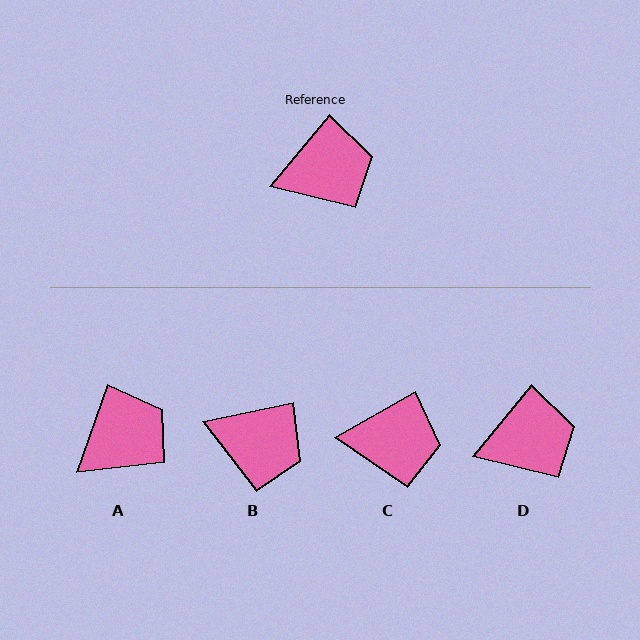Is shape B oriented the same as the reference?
No, it is off by about 39 degrees.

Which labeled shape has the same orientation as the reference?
D.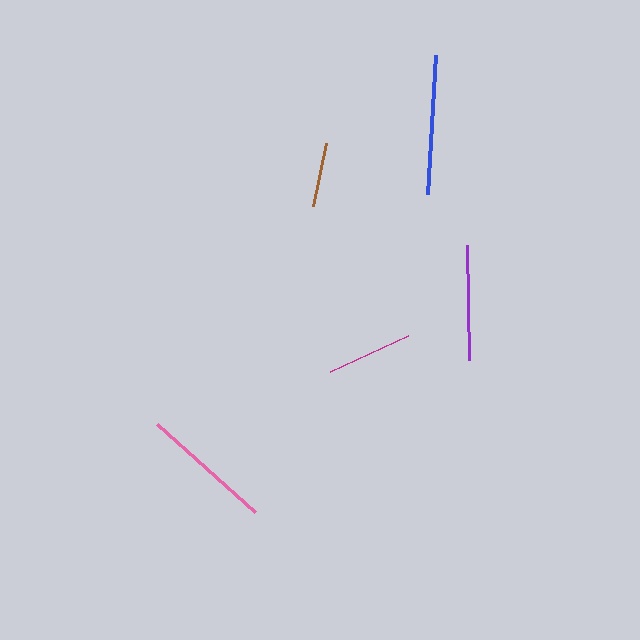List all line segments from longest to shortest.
From longest to shortest: blue, pink, purple, magenta, brown.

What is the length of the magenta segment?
The magenta segment is approximately 86 pixels long.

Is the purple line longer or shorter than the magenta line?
The purple line is longer than the magenta line.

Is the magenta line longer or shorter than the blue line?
The blue line is longer than the magenta line.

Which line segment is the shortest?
The brown line is the shortest at approximately 65 pixels.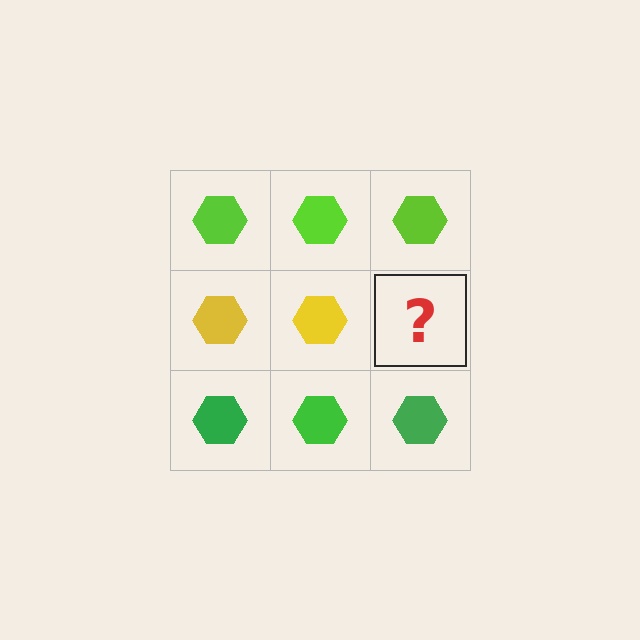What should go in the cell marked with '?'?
The missing cell should contain a yellow hexagon.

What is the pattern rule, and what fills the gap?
The rule is that each row has a consistent color. The gap should be filled with a yellow hexagon.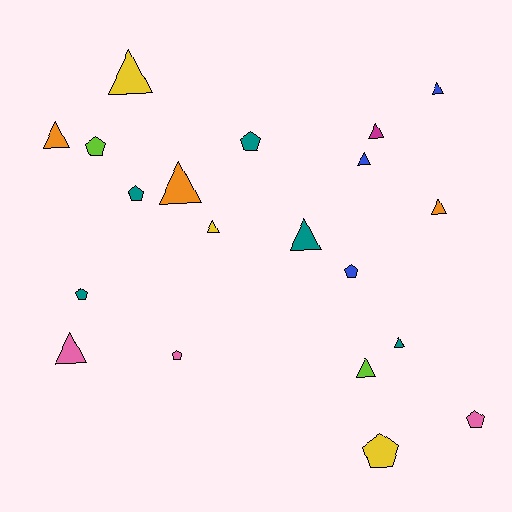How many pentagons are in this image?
There are 8 pentagons.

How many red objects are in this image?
There are no red objects.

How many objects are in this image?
There are 20 objects.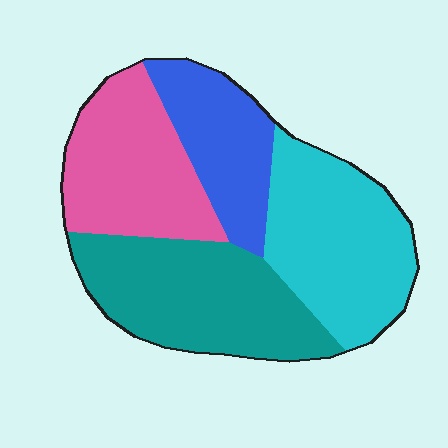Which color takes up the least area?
Blue, at roughly 20%.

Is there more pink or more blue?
Pink.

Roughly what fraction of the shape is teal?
Teal takes up about one third (1/3) of the shape.